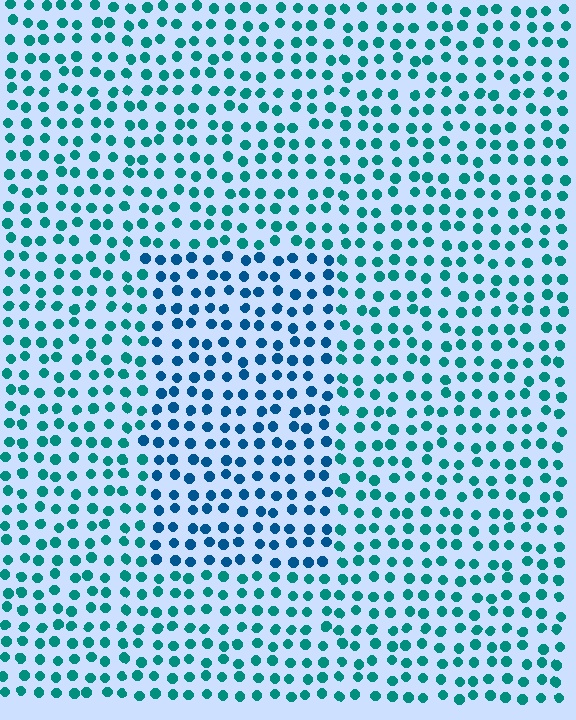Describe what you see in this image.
The image is filled with small teal elements in a uniform arrangement. A rectangle-shaped region is visible where the elements are tinted to a slightly different hue, forming a subtle color boundary.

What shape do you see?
I see a rectangle.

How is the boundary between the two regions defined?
The boundary is defined purely by a slight shift in hue (about 32 degrees). Spacing, size, and orientation are identical on both sides.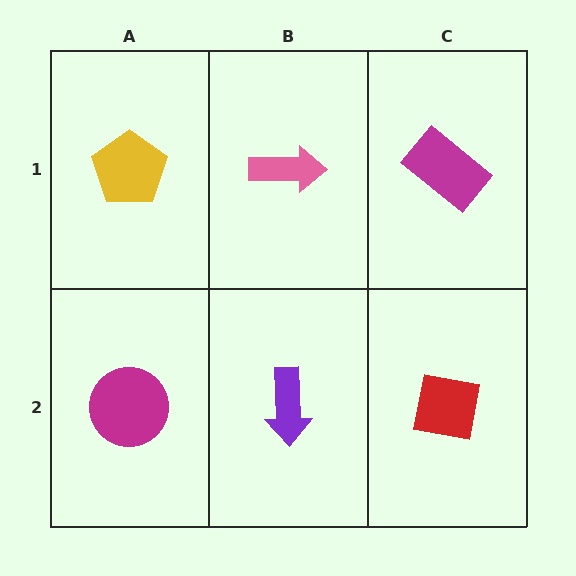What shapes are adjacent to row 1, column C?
A red square (row 2, column C), a pink arrow (row 1, column B).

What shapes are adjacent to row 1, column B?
A purple arrow (row 2, column B), a yellow pentagon (row 1, column A), a magenta rectangle (row 1, column C).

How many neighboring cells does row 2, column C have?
2.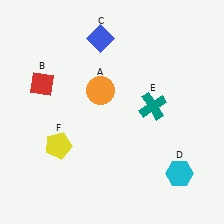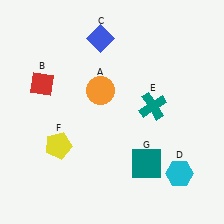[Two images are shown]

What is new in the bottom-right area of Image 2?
A teal square (G) was added in the bottom-right area of Image 2.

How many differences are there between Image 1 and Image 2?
There is 1 difference between the two images.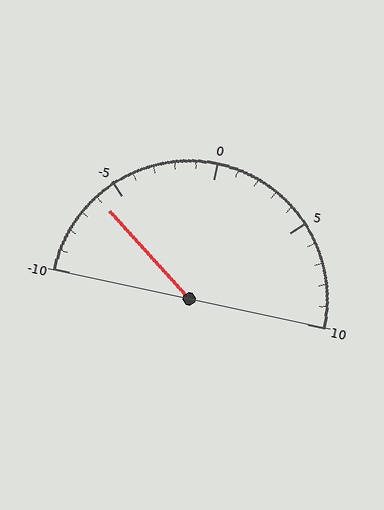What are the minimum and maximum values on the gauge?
The gauge ranges from -10 to 10.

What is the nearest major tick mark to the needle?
The nearest major tick mark is -5.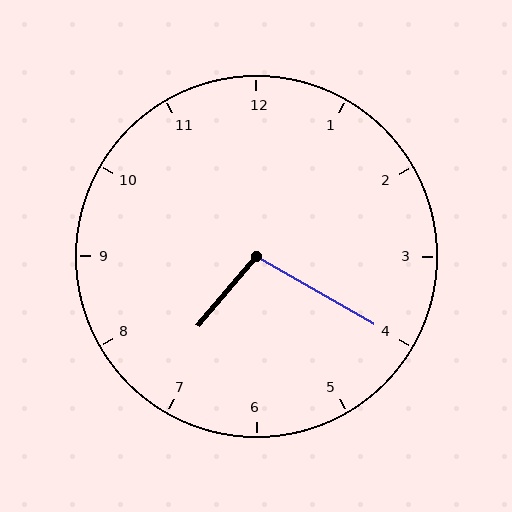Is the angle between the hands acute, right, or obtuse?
It is obtuse.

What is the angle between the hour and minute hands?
Approximately 100 degrees.